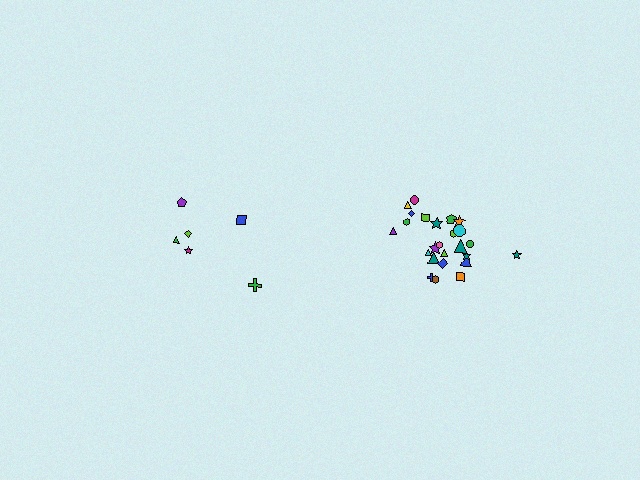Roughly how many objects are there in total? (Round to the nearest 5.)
Roughly 30 objects in total.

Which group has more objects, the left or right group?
The right group.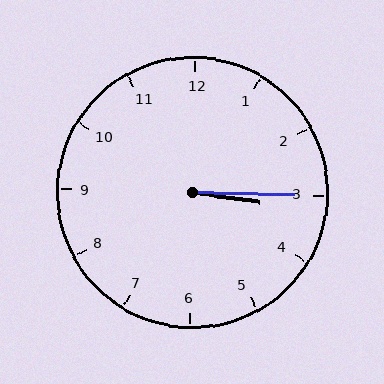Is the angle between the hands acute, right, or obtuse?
It is acute.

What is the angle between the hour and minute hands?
Approximately 8 degrees.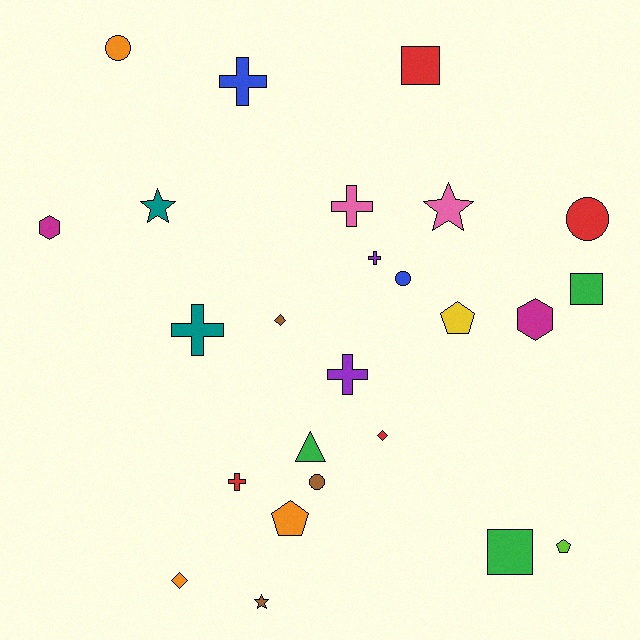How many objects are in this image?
There are 25 objects.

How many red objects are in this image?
There are 4 red objects.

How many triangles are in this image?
There is 1 triangle.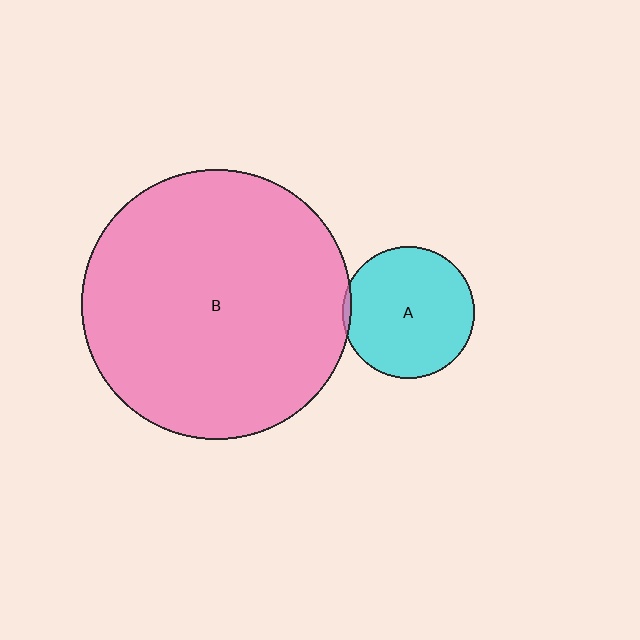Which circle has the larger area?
Circle B (pink).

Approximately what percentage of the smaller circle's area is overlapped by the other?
Approximately 5%.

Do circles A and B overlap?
Yes.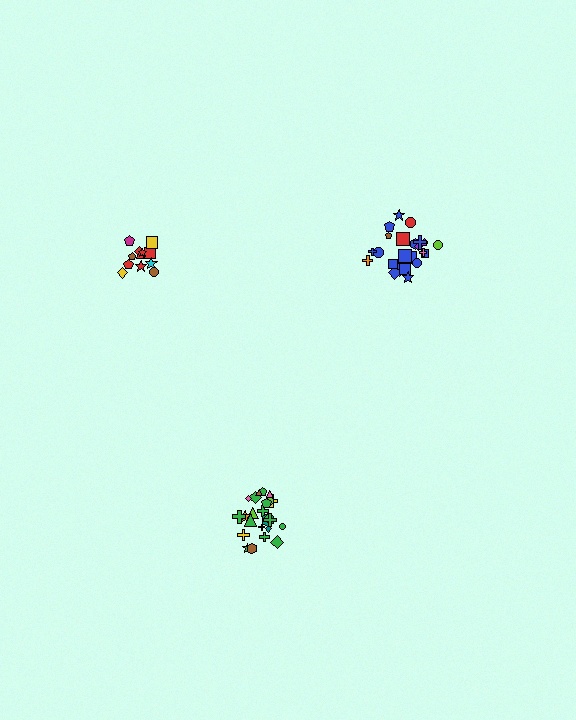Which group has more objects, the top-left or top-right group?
The top-right group.